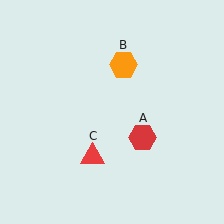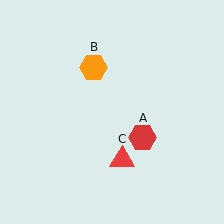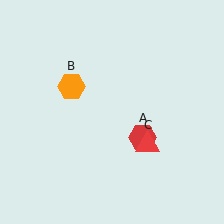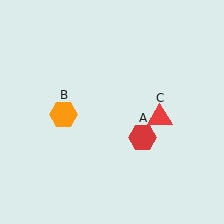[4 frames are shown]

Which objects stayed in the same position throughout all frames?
Red hexagon (object A) remained stationary.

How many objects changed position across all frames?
2 objects changed position: orange hexagon (object B), red triangle (object C).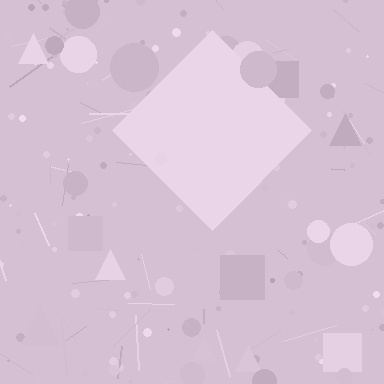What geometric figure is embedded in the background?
A diamond is embedded in the background.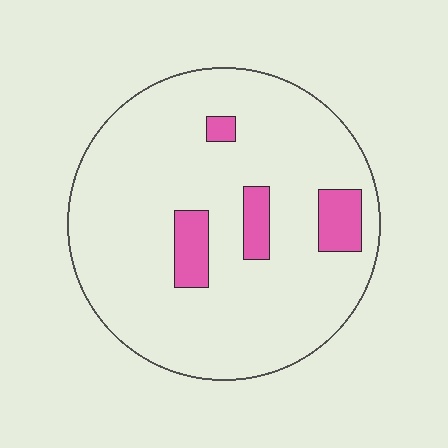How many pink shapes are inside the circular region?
4.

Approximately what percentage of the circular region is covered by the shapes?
Approximately 10%.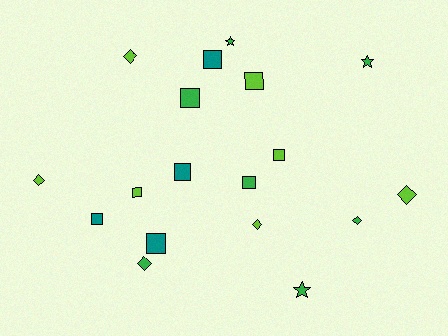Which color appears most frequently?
Lime, with 7 objects.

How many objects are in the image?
There are 18 objects.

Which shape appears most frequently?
Square, with 9 objects.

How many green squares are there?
There are 2 green squares.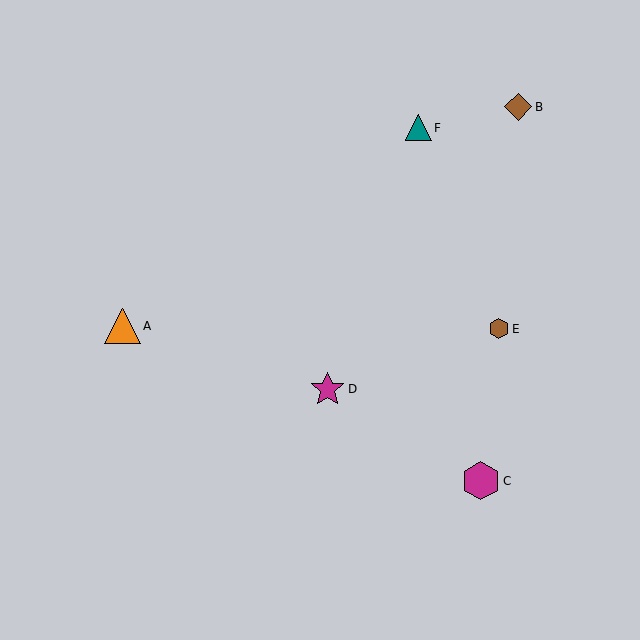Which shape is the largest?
The magenta hexagon (labeled C) is the largest.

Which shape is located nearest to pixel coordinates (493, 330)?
The brown hexagon (labeled E) at (499, 329) is nearest to that location.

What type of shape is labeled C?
Shape C is a magenta hexagon.